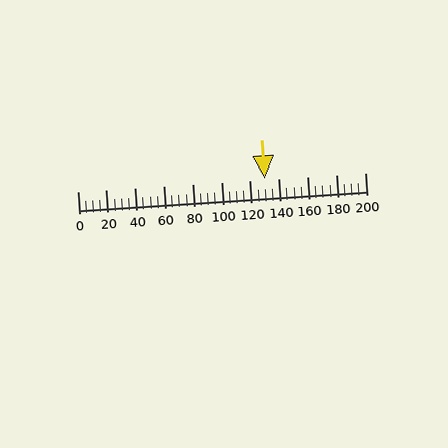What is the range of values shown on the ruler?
The ruler shows values from 0 to 200.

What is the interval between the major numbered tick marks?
The major tick marks are spaced 20 units apart.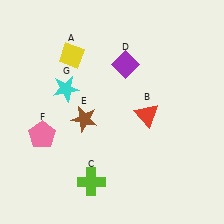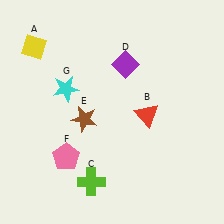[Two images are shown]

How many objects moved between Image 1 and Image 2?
2 objects moved between the two images.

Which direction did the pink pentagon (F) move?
The pink pentagon (F) moved right.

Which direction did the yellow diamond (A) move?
The yellow diamond (A) moved left.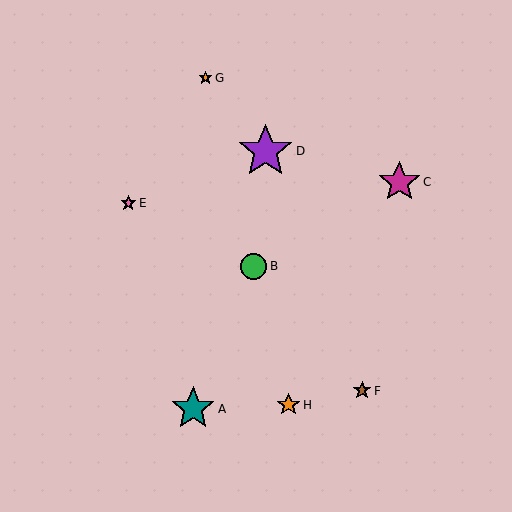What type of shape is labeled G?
Shape G is an orange star.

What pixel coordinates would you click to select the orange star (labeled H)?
Click at (288, 405) to select the orange star H.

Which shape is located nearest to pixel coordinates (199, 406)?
The teal star (labeled A) at (193, 409) is nearest to that location.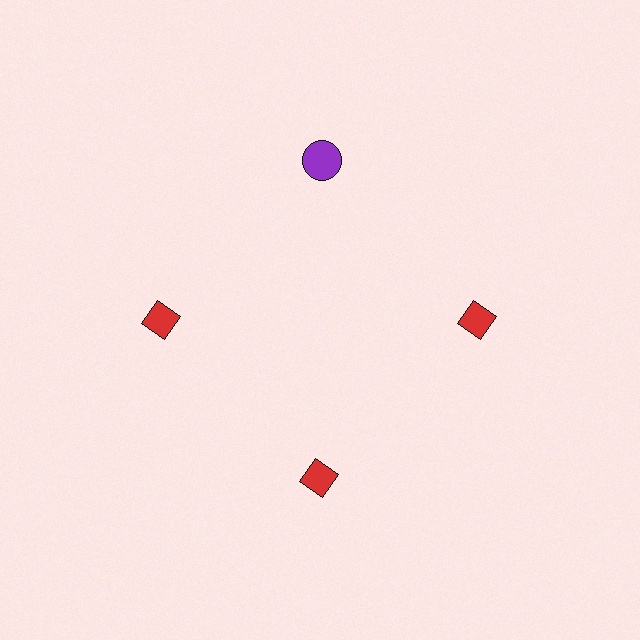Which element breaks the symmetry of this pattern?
The purple circle at roughly the 12 o'clock position breaks the symmetry. All other shapes are red diamonds.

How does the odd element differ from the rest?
It differs in both color (purple instead of red) and shape (circle instead of diamond).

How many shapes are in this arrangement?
There are 4 shapes arranged in a ring pattern.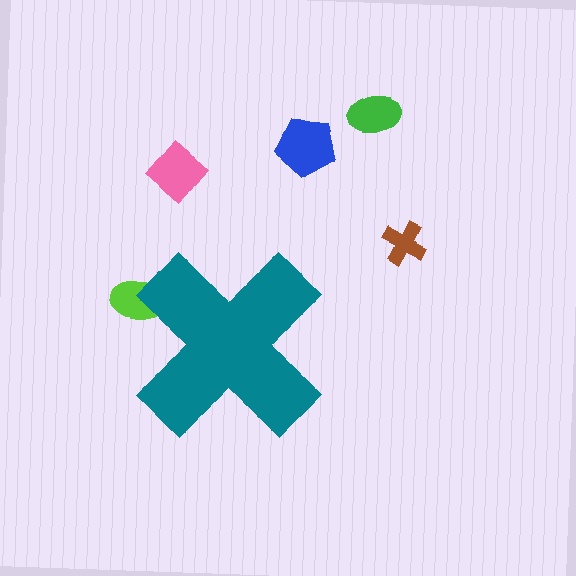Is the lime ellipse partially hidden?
Yes, the lime ellipse is partially hidden behind the teal cross.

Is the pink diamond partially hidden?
No, the pink diamond is fully visible.